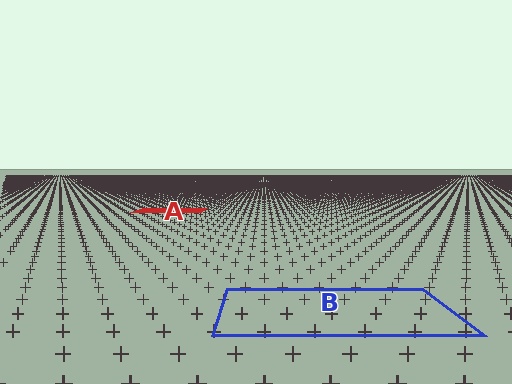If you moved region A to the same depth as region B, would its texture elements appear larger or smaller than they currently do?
They would appear larger. At a closer depth, the same texture elements are projected at a bigger on-screen size.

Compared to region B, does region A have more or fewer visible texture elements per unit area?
Region A has more texture elements per unit area — they are packed more densely because it is farther away.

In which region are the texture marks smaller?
The texture marks are smaller in region A, because it is farther away.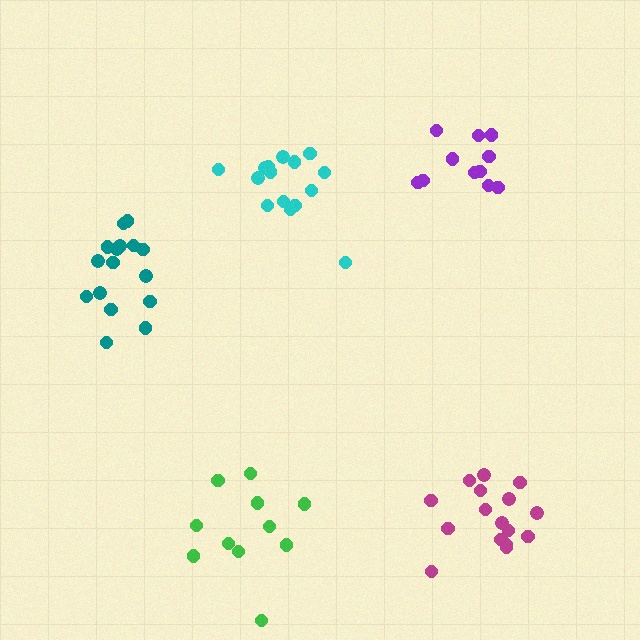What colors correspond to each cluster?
The clusters are colored: cyan, purple, teal, green, magenta.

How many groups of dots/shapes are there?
There are 5 groups.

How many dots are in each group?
Group 1: 15 dots, Group 2: 11 dots, Group 3: 16 dots, Group 4: 11 dots, Group 5: 16 dots (69 total).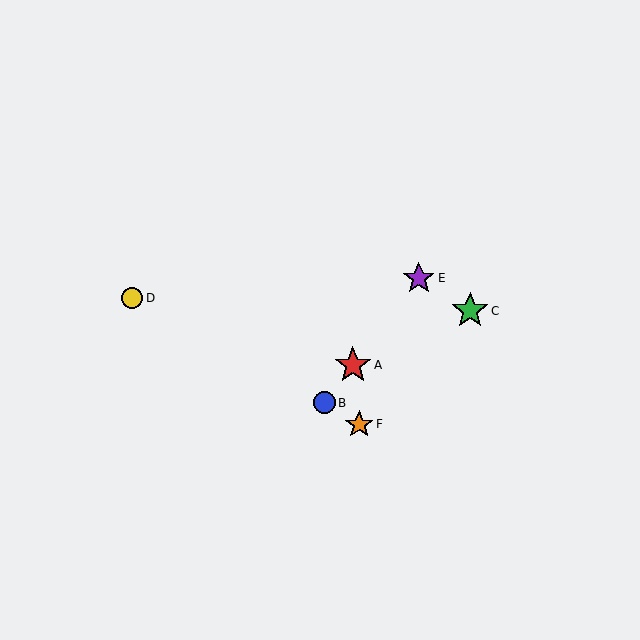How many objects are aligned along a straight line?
3 objects (A, B, E) are aligned along a straight line.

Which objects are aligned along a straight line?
Objects A, B, E are aligned along a straight line.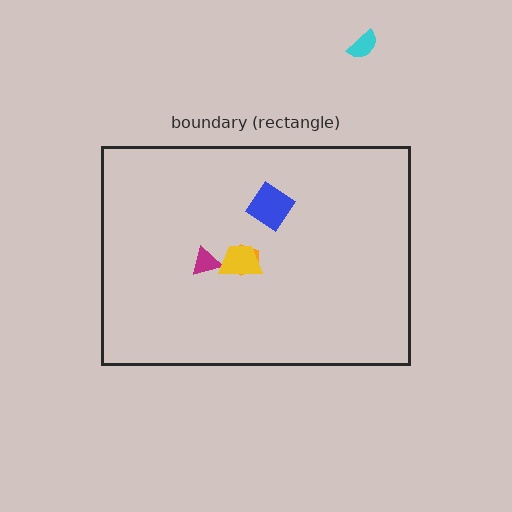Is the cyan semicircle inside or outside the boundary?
Outside.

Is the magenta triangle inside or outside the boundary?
Inside.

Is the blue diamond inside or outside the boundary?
Inside.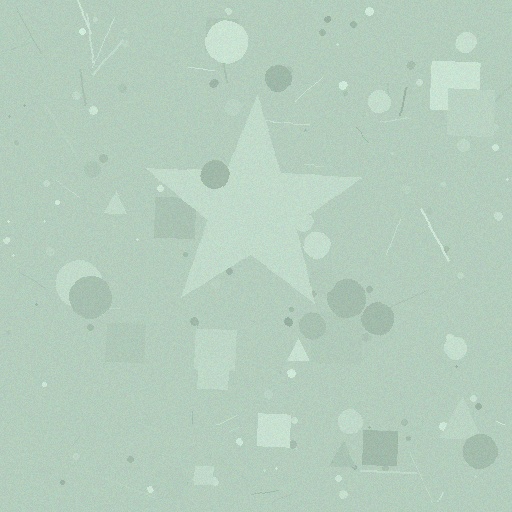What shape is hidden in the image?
A star is hidden in the image.